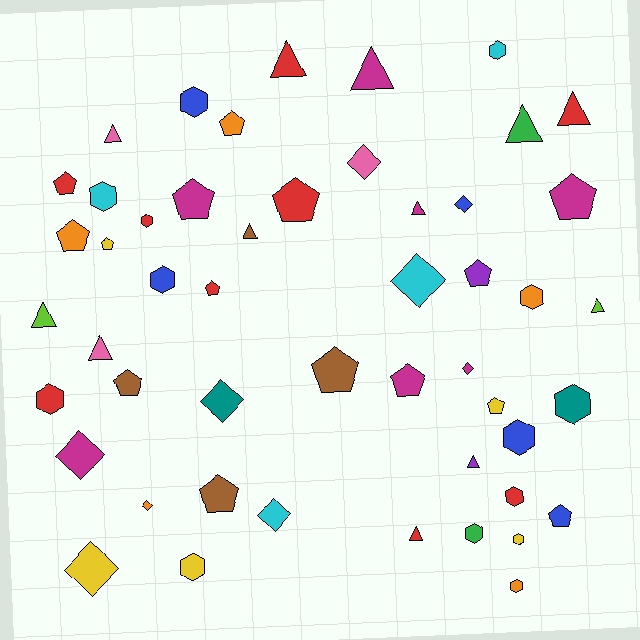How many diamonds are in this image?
There are 9 diamonds.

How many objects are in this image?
There are 50 objects.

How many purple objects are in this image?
There are 2 purple objects.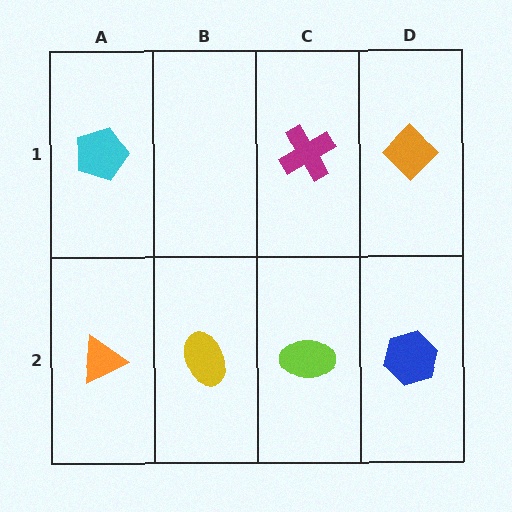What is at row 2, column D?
A blue hexagon.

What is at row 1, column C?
A magenta cross.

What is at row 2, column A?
An orange triangle.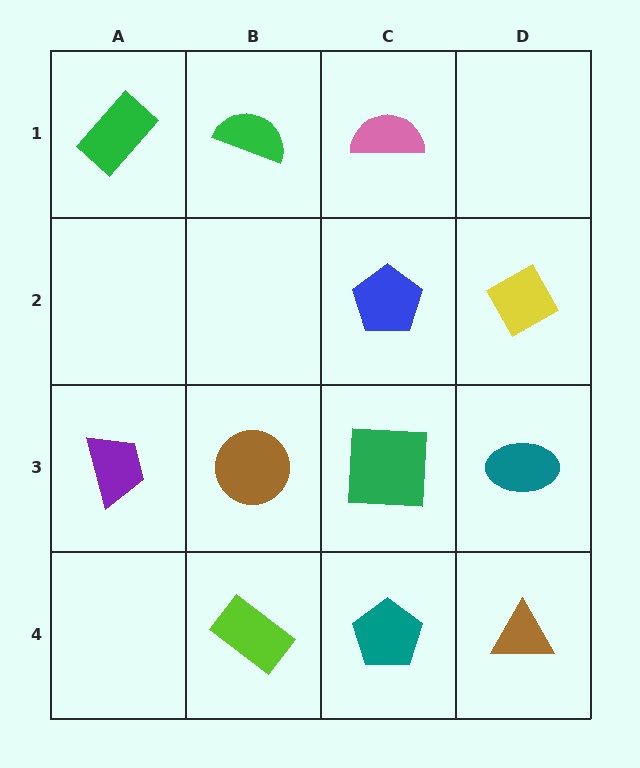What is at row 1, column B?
A green semicircle.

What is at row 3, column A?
A purple trapezoid.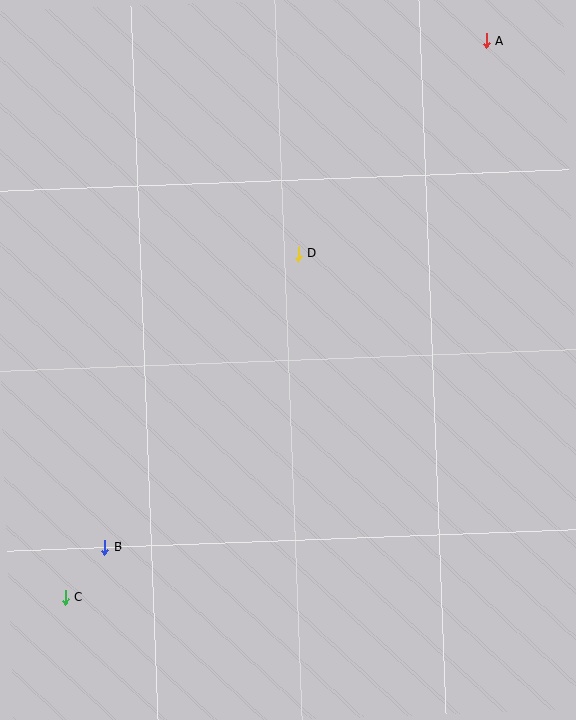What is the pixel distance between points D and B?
The distance between D and B is 352 pixels.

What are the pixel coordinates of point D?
Point D is at (298, 254).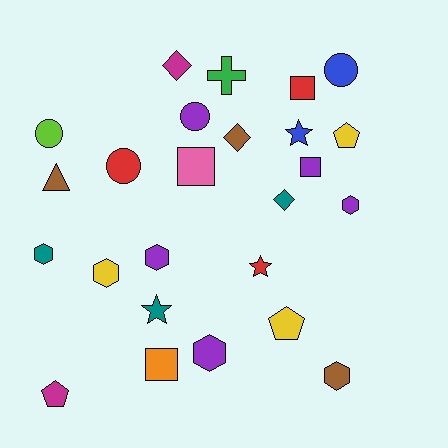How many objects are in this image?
There are 25 objects.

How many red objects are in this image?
There are 3 red objects.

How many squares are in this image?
There are 4 squares.